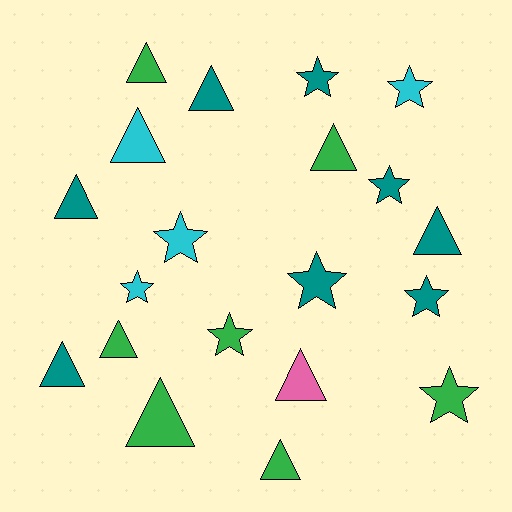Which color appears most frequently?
Teal, with 8 objects.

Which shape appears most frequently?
Triangle, with 11 objects.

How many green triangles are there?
There are 5 green triangles.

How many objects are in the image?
There are 20 objects.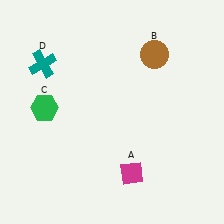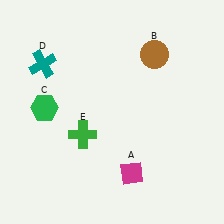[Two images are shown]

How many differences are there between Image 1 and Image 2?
There is 1 difference between the two images.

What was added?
A green cross (E) was added in Image 2.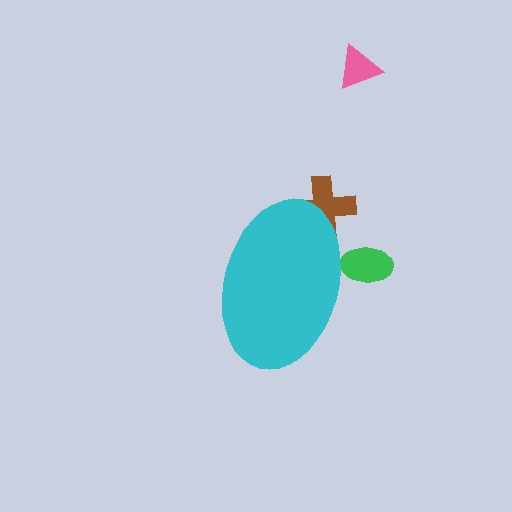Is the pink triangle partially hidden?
No, the pink triangle is fully visible.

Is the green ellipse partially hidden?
Yes, the green ellipse is partially hidden behind the cyan ellipse.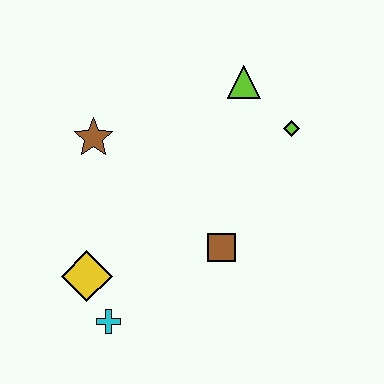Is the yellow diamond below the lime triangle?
Yes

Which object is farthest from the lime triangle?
The cyan cross is farthest from the lime triangle.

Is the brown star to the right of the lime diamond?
No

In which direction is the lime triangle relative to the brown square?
The lime triangle is above the brown square.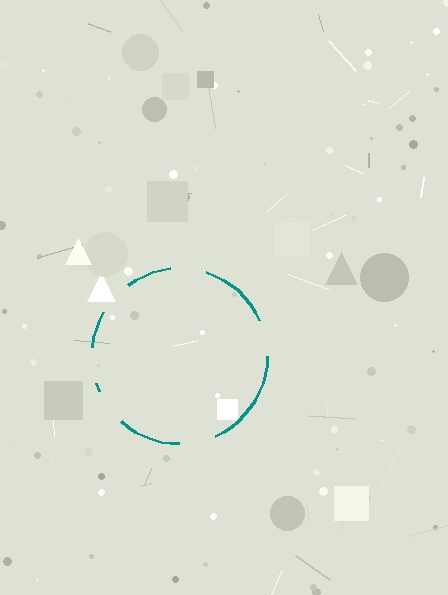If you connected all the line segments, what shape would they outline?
They would outline a circle.